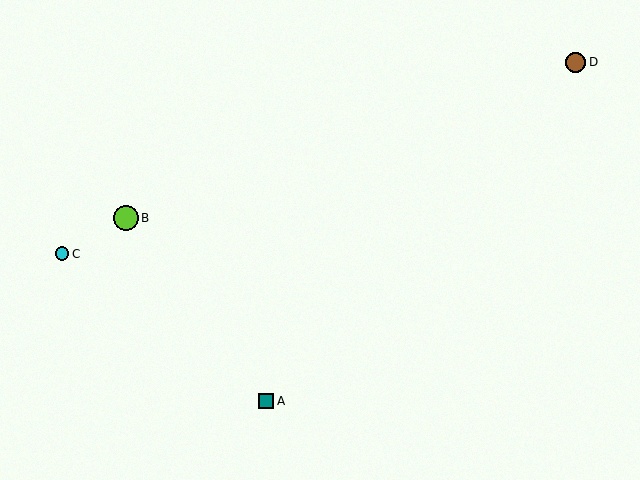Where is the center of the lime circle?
The center of the lime circle is at (126, 218).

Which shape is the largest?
The lime circle (labeled B) is the largest.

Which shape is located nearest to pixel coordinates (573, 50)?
The brown circle (labeled D) at (575, 62) is nearest to that location.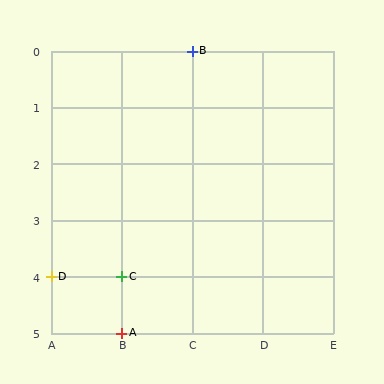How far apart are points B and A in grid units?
Points B and A are 1 column and 5 rows apart (about 5.1 grid units diagonally).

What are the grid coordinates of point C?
Point C is at grid coordinates (B, 4).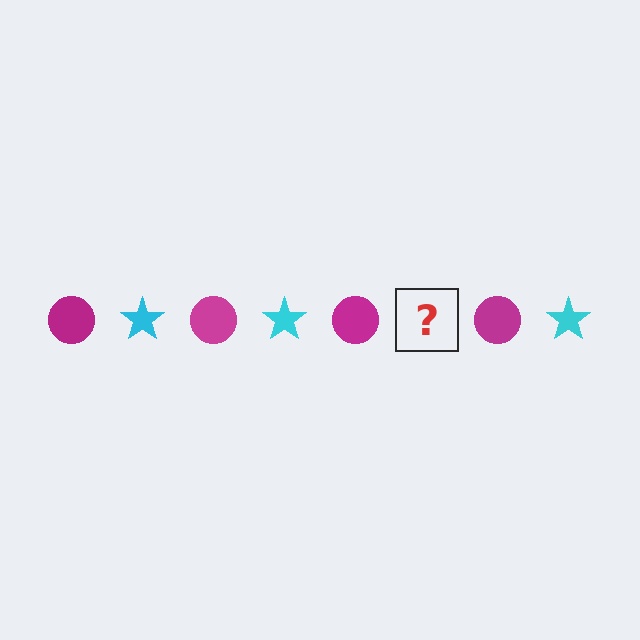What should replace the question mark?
The question mark should be replaced with a cyan star.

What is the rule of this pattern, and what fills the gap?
The rule is that the pattern alternates between magenta circle and cyan star. The gap should be filled with a cyan star.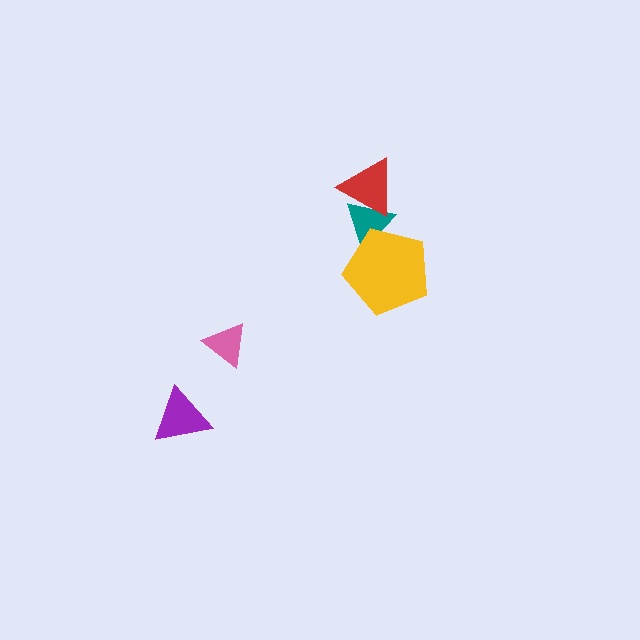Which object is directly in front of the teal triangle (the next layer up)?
The red triangle is directly in front of the teal triangle.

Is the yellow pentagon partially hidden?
No, no other shape covers it.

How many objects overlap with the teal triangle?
2 objects overlap with the teal triangle.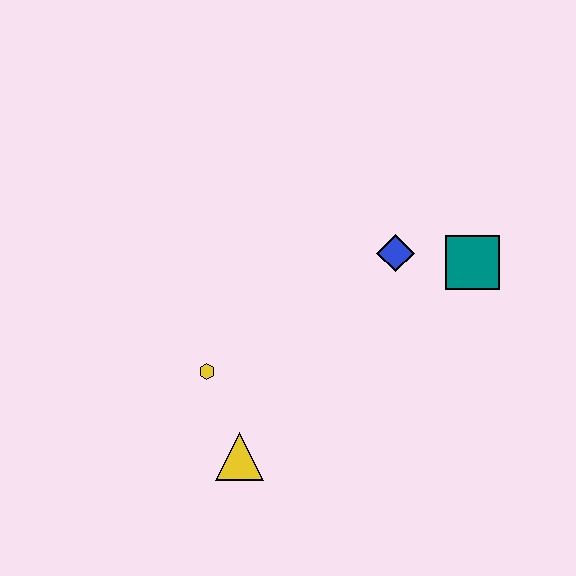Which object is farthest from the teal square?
The yellow triangle is farthest from the teal square.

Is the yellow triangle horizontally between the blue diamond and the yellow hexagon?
Yes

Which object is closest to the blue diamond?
The teal square is closest to the blue diamond.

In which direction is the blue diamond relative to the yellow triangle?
The blue diamond is above the yellow triangle.